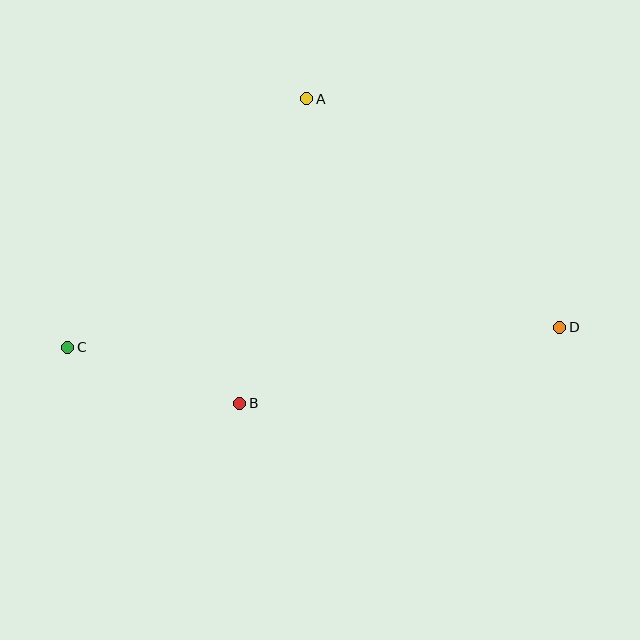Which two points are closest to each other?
Points B and C are closest to each other.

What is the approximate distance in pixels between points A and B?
The distance between A and B is approximately 312 pixels.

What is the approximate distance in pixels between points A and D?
The distance between A and D is approximately 341 pixels.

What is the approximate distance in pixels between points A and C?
The distance between A and C is approximately 345 pixels.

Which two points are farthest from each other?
Points C and D are farthest from each other.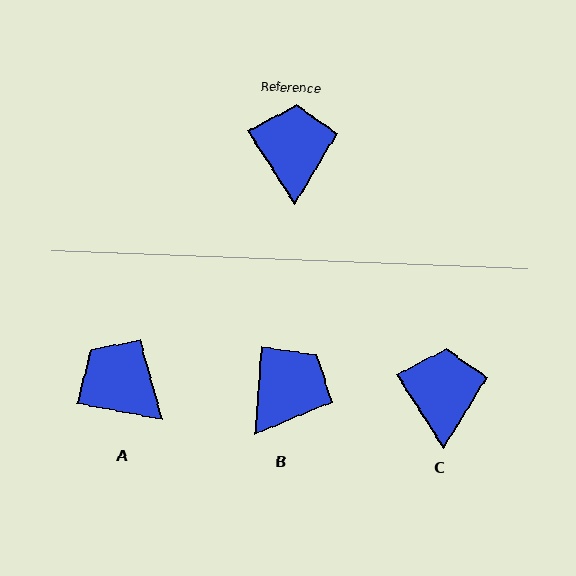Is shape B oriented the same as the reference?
No, it is off by about 36 degrees.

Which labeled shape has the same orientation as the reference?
C.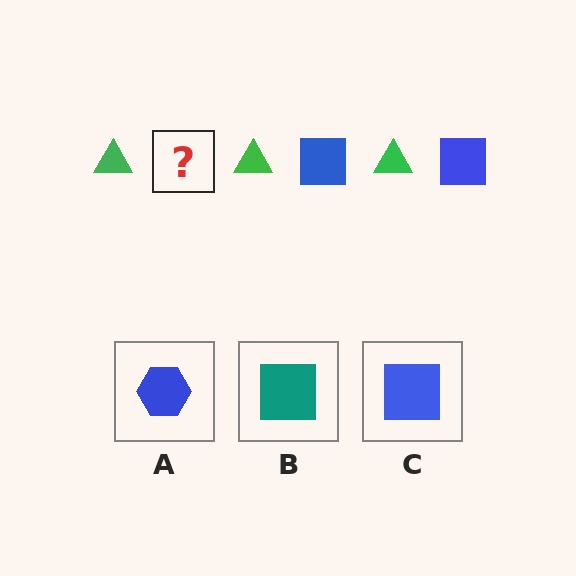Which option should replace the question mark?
Option C.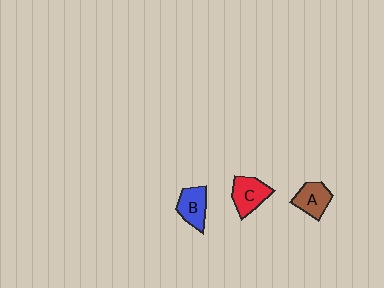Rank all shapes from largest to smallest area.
From largest to smallest: C (red), A (brown), B (blue).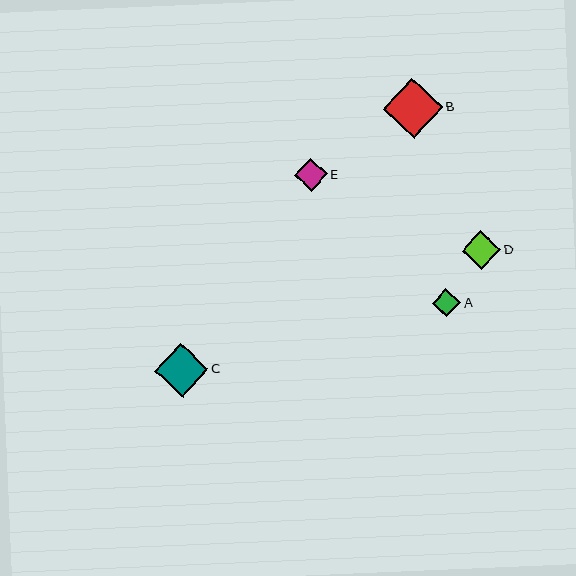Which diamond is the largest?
Diamond B is the largest with a size of approximately 59 pixels.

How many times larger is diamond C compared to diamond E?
Diamond C is approximately 1.6 times the size of diamond E.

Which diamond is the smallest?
Diamond A is the smallest with a size of approximately 28 pixels.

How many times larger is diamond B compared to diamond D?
Diamond B is approximately 1.5 times the size of diamond D.